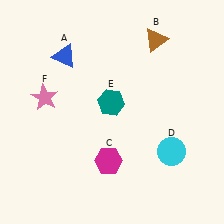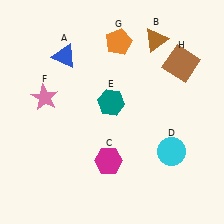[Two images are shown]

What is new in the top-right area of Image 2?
An orange pentagon (G) was added in the top-right area of Image 2.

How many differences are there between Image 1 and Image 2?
There are 2 differences between the two images.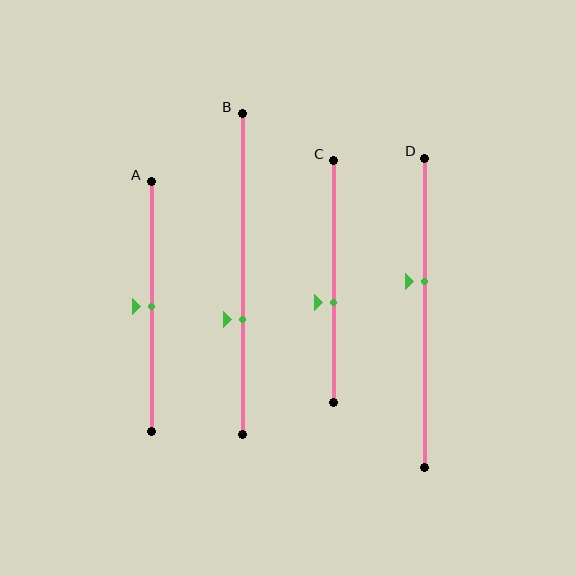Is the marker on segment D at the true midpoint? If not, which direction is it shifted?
No, the marker on segment D is shifted upward by about 10% of the segment length.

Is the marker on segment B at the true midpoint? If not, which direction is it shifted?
No, the marker on segment B is shifted downward by about 14% of the segment length.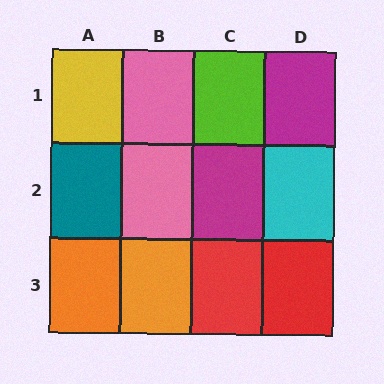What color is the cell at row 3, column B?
Orange.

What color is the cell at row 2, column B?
Pink.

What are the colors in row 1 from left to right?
Yellow, pink, lime, magenta.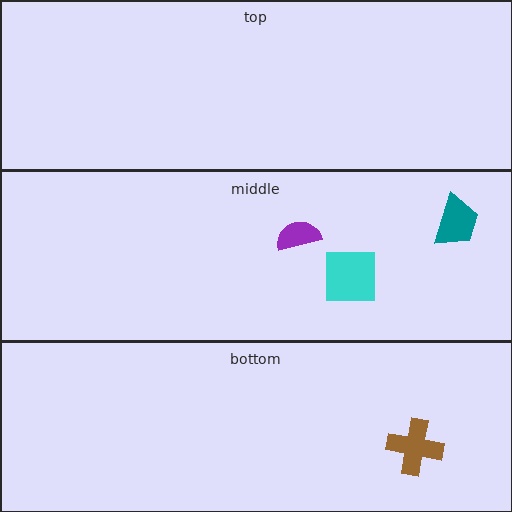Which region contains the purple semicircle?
The middle region.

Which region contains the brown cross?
The bottom region.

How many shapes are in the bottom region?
1.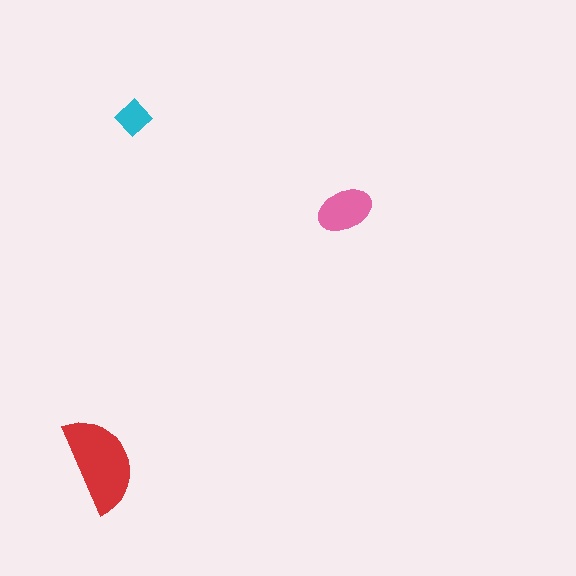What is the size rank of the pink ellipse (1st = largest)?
2nd.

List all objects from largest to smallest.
The red semicircle, the pink ellipse, the cyan diamond.